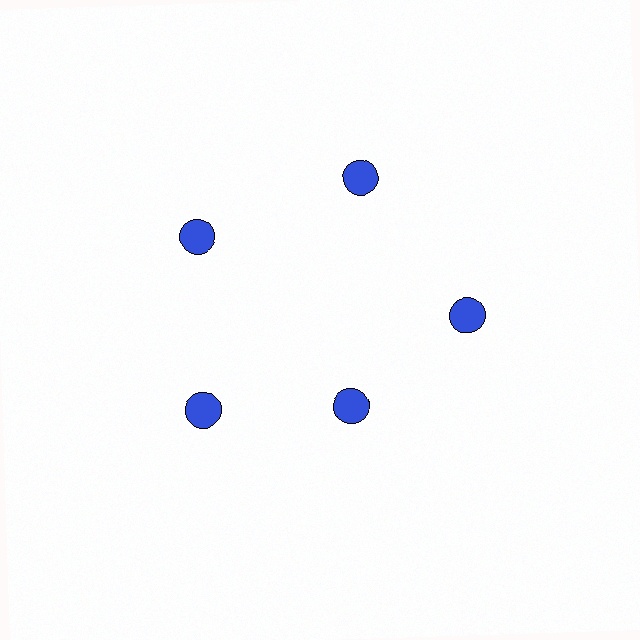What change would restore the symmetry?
The symmetry would be restored by moving it outward, back onto the ring so that all 5 circles sit at equal angles and equal distance from the center.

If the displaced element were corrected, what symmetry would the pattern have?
It would have 5-fold rotational symmetry — the pattern would map onto itself every 72 degrees.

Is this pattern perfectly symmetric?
No. The 5 blue circles are arranged in a ring, but one element near the 5 o'clock position is pulled inward toward the center, breaking the 5-fold rotational symmetry.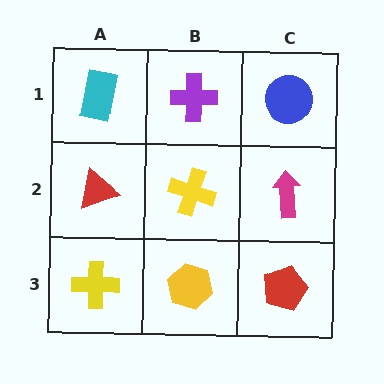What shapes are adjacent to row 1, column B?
A yellow cross (row 2, column B), a cyan rectangle (row 1, column A), a blue circle (row 1, column C).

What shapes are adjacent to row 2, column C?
A blue circle (row 1, column C), a red pentagon (row 3, column C), a yellow cross (row 2, column B).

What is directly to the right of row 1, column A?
A purple cross.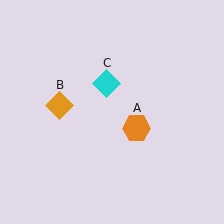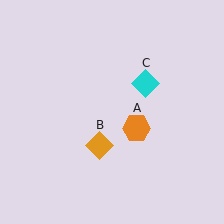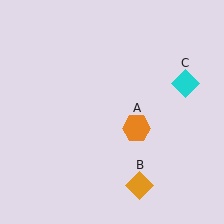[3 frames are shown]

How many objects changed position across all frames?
2 objects changed position: orange diamond (object B), cyan diamond (object C).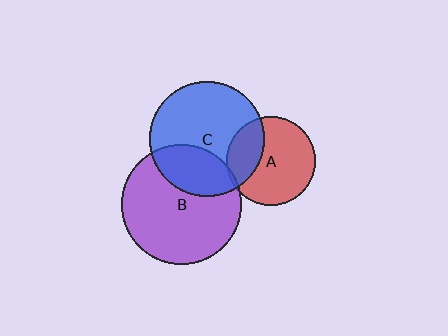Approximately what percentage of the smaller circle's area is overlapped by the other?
Approximately 30%.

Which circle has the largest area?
Circle B (purple).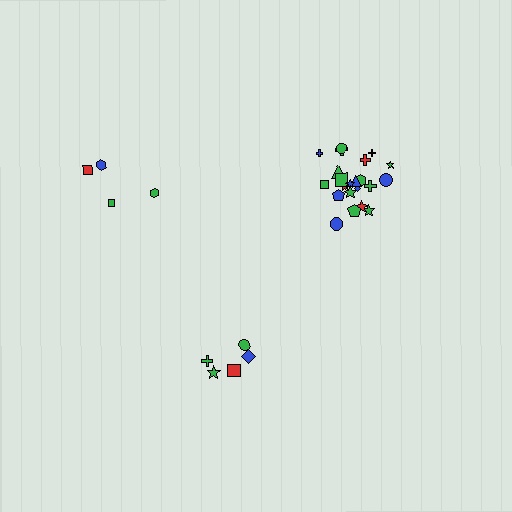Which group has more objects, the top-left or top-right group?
The top-right group.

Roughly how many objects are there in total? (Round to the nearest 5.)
Roughly 30 objects in total.